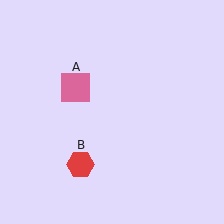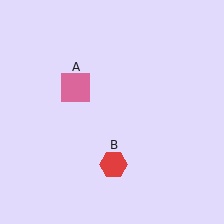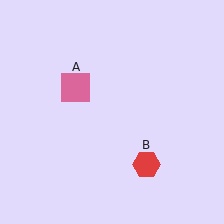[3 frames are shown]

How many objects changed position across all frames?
1 object changed position: red hexagon (object B).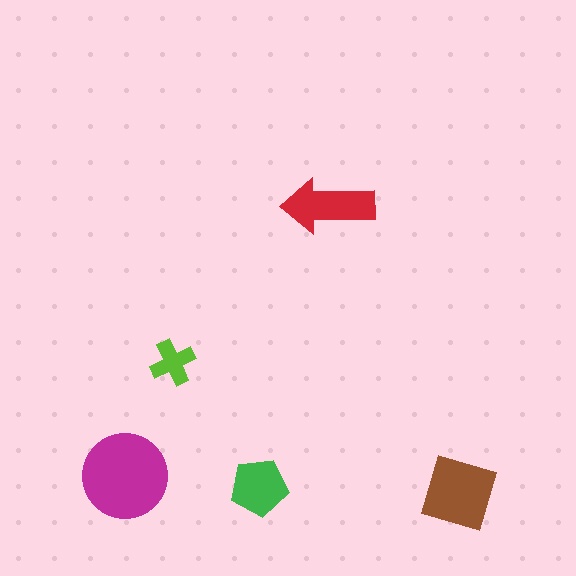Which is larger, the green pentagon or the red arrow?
The red arrow.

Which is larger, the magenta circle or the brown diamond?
The magenta circle.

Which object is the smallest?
The lime cross.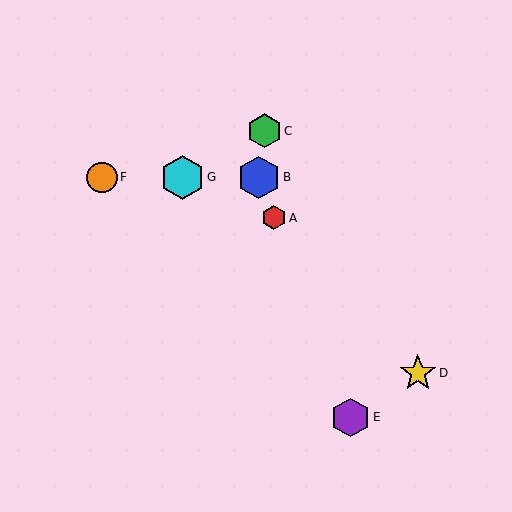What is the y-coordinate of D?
Object D is at y≈373.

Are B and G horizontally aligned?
Yes, both are at y≈177.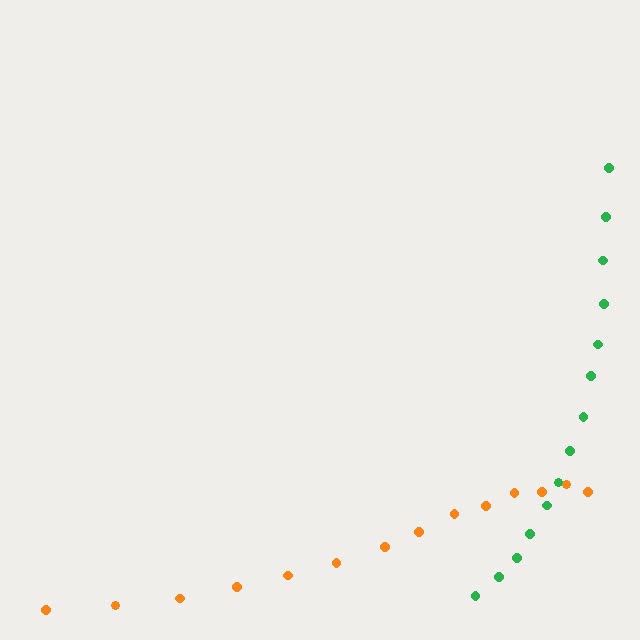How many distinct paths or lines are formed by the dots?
There are 2 distinct paths.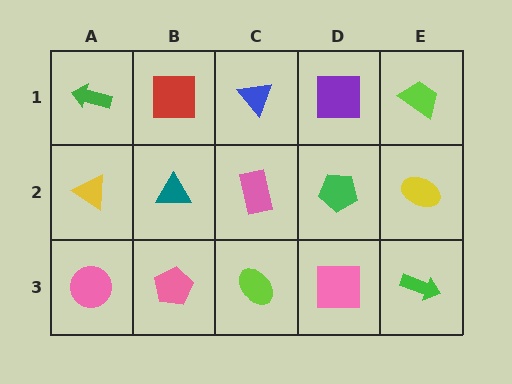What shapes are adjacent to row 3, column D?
A green pentagon (row 2, column D), a lime ellipse (row 3, column C), a green arrow (row 3, column E).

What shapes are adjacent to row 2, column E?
A lime trapezoid (row 1, column E), a green arrow (row 3, column E), a green pentagon (row 2, column D).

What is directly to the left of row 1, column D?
A blue triangle.